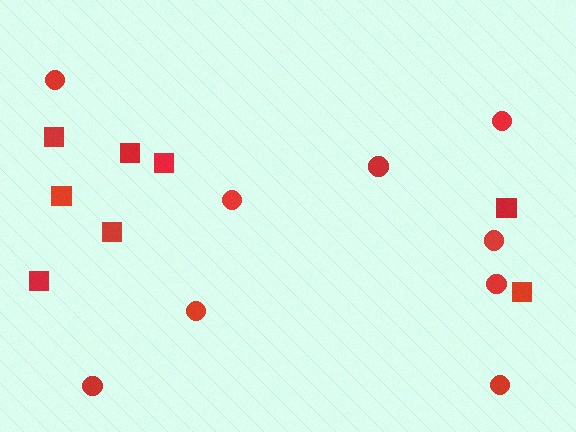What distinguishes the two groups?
There are 2 groups: one group of circles (9) and one group of squares (8).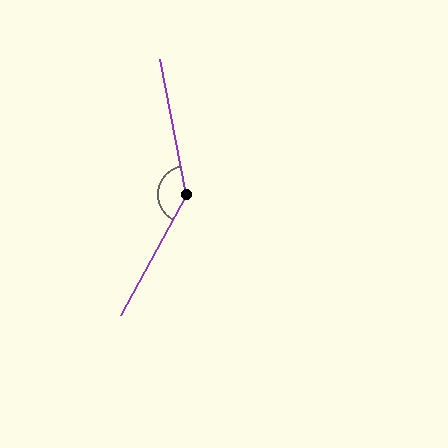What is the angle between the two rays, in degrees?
Approximately 141 degrees.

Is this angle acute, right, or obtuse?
It is obtuse.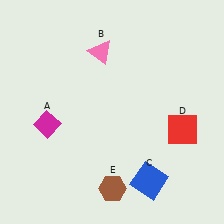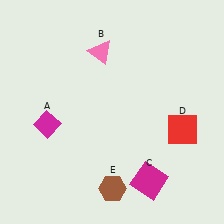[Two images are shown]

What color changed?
The square (C) changed from blue in Image 1 to magenta in Image 2.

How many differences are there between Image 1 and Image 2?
There is 1 difference between the two images.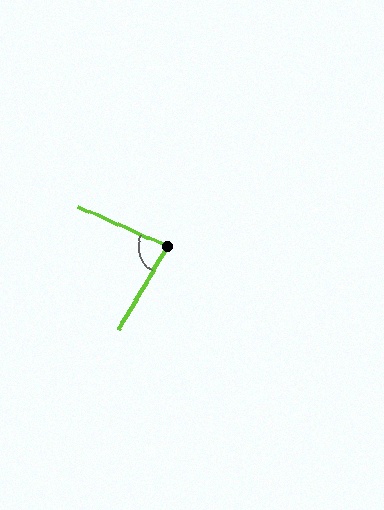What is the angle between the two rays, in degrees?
Approximately 83 degrees.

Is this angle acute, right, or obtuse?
It is acute.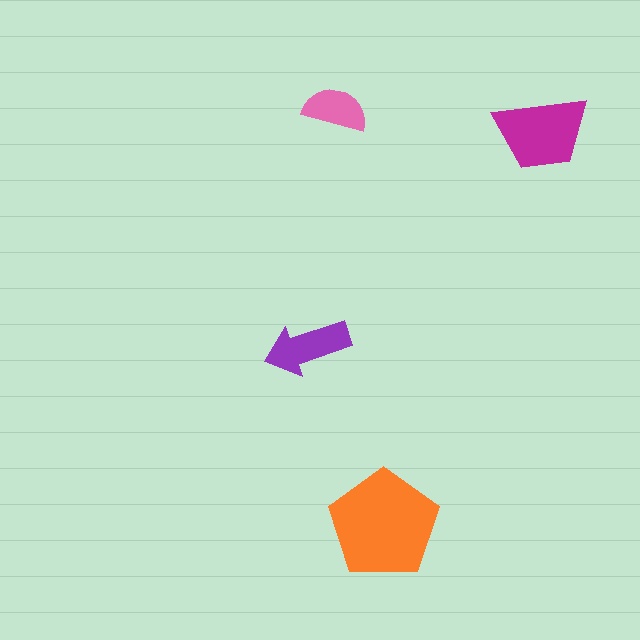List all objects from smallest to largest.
The pink semicircle, the purple arrow, the magenta trapezoid, the orange pentagon.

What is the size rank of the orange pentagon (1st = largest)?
1st.